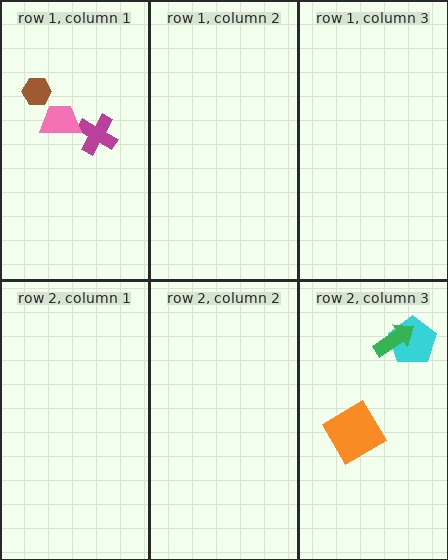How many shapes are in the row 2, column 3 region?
3.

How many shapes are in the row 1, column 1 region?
3.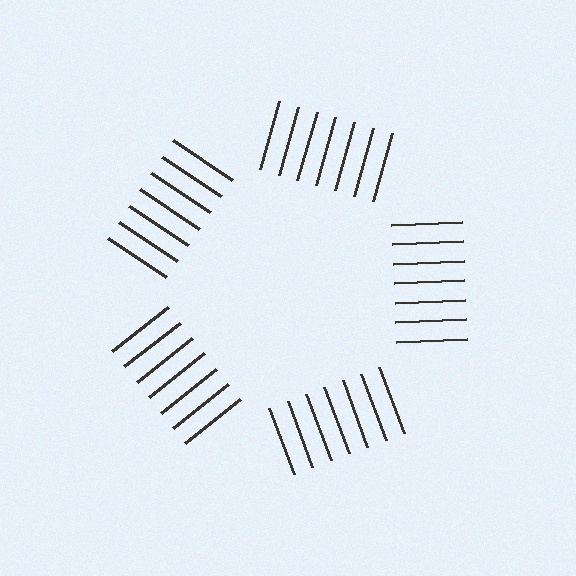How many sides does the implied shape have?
5 sides — the line-ends trace a pentagon.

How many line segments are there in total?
35 — 7 along each of the 5 edges.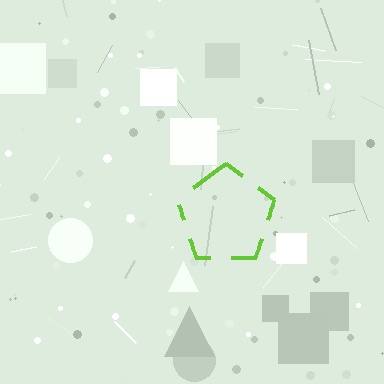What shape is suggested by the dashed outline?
The dashed outline suggests a pentagon.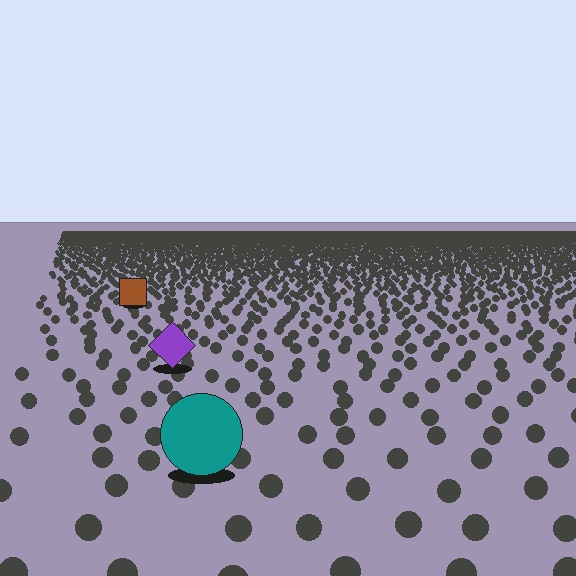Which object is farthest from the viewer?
The brown square is farthest from the viewer. It appears smaller and the ground texture around it is denser.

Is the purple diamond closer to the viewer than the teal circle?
No. The teal circle is closer — you can tell from the texture gradient: the ground texture is coarser near it.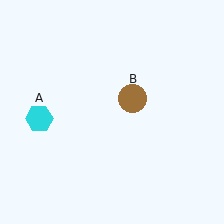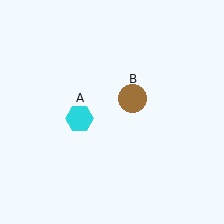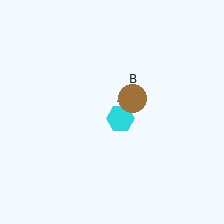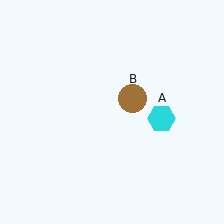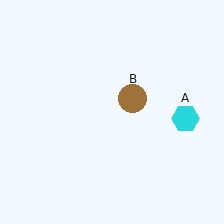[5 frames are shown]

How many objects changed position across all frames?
1 object changed position: cyan hexagon (object A).